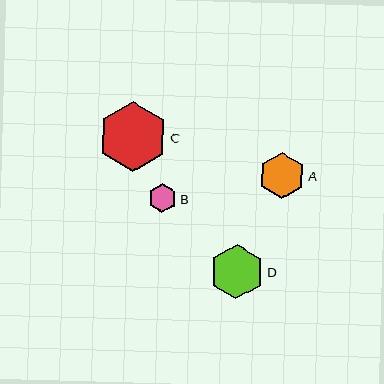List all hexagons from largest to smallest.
From largest to smallest: C, D, A, B.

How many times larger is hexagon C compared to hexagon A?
Hexagon C is approximately 1.5 times the size of hexagon A.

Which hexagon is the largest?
Hexagon C is the largest with a size of approximately 69 pixels.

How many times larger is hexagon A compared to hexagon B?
Hexagon A is approximately 1.6 times the size of hexagon B.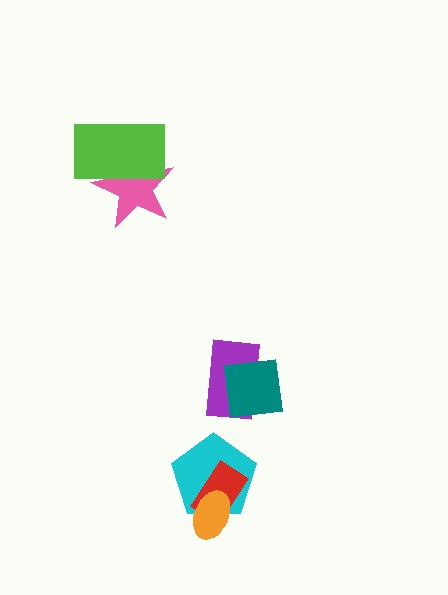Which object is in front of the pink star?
The lime rectangle is in front of the pink star.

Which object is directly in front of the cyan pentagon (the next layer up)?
The red rectangle is directly in front of the cyan pentagon.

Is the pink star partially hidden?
Yes, it is partially covered by another shape.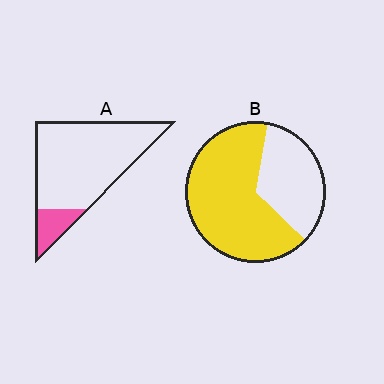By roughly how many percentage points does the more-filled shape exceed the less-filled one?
By roughly 50 percentage points (B over A).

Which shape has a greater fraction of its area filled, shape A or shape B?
Shape B.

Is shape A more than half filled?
No.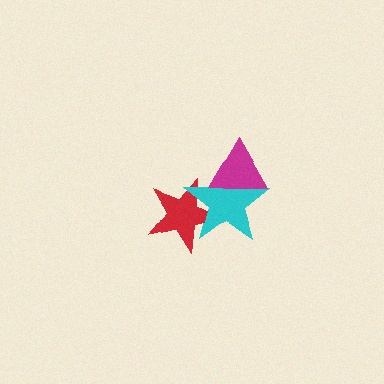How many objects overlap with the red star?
1 object overlaps with the red star.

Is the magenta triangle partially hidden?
No, no other shape covers it.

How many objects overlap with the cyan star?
2 objects overlap with the cyan star.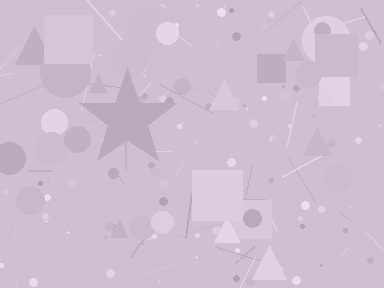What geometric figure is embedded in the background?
A star is embedded in the background.